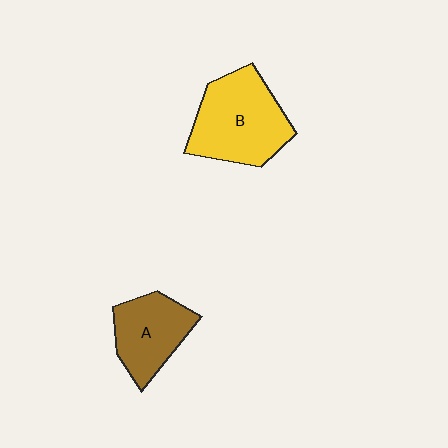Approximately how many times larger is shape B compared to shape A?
Approximately 1.4 times.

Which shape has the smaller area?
Shape A (brown).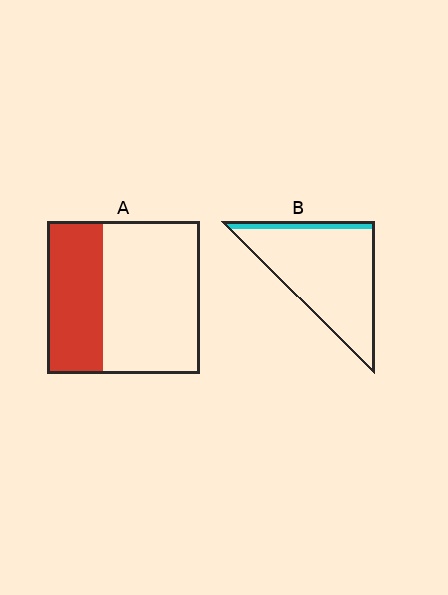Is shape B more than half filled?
No.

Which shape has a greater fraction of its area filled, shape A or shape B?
Shape A.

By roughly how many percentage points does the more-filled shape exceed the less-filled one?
By roughly 25 percentage points (A over B).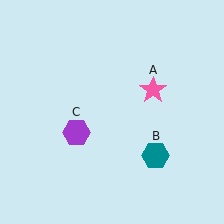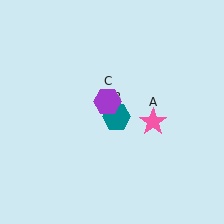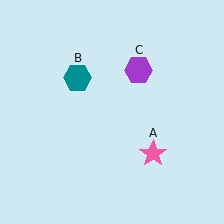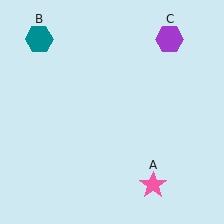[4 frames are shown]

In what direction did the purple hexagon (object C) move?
The purple hexagon (object C) moved up and to the right.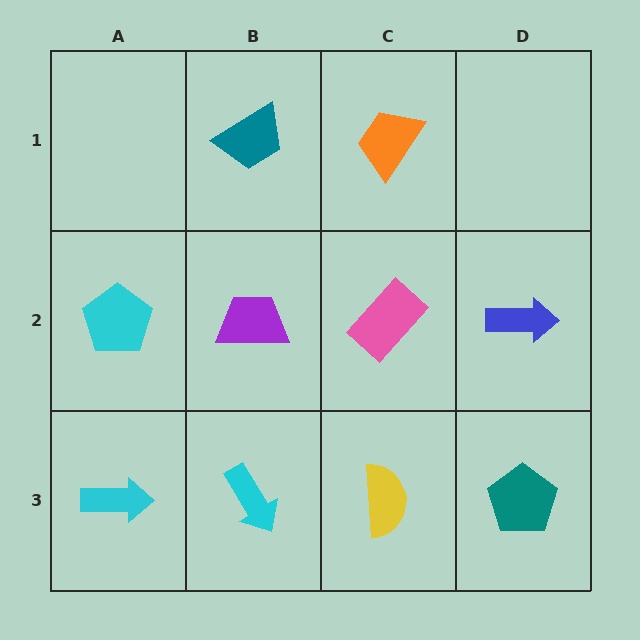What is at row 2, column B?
A purple trapezoid.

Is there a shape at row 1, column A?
No, that cell is empty.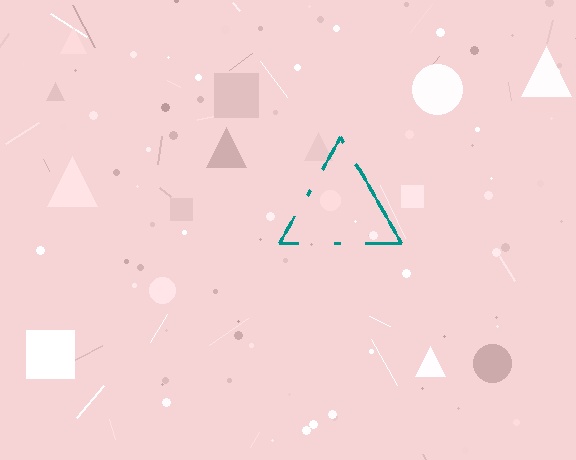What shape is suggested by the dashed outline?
The dashed outline suggests a triangle.